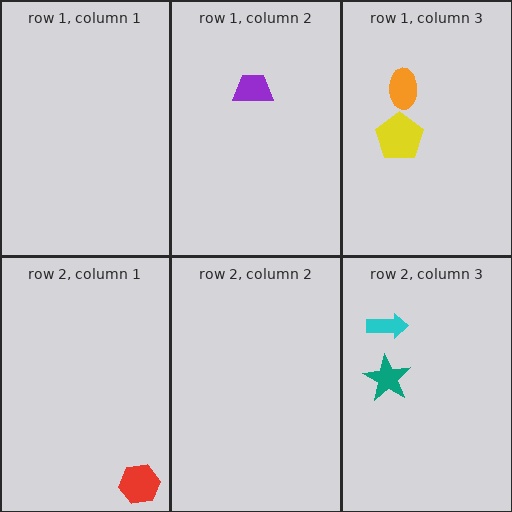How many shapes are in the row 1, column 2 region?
1.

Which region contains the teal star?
The row 2, column 3 region.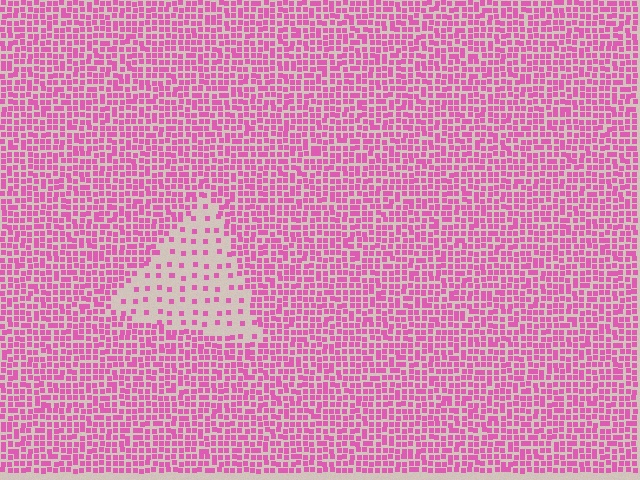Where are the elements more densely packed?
The elements are more densely packed outside the triangle boundary.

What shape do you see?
I see a triangle.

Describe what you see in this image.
The image contains small pink elements arranged at two different densities. A triangle-shaped region is visible where the elements are less densely packed than the surrounding area.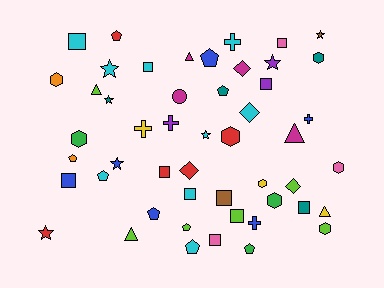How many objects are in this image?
There are 50 objects.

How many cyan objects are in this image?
There are 9 cyan objects.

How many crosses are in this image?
There are 5 crosses.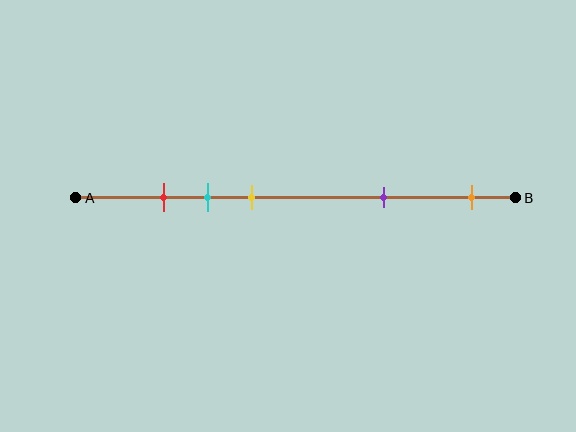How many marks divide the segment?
There are 5 marks dividing the segment.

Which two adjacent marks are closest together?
The red and cyan marks are the closest adjacent pair.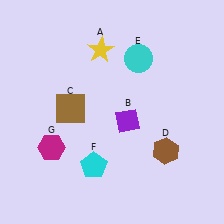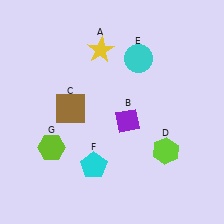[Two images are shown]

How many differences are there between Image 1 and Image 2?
There are 2 differences between the two images.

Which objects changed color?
D changed from brown to lime. G changed from magenta to lime.